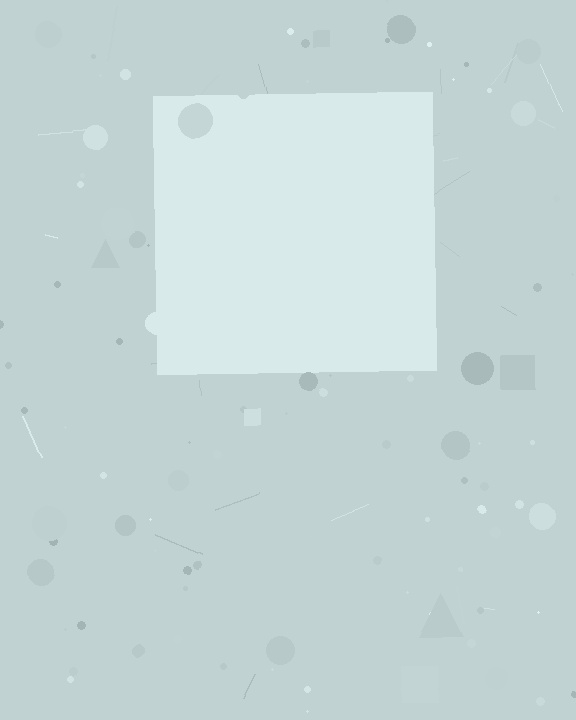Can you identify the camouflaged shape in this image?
The camouflaged shape is a square.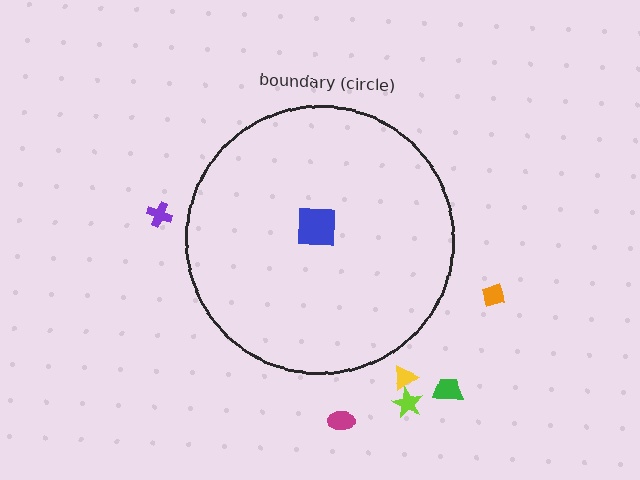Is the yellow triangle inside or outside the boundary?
Outside.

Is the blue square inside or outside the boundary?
Inside.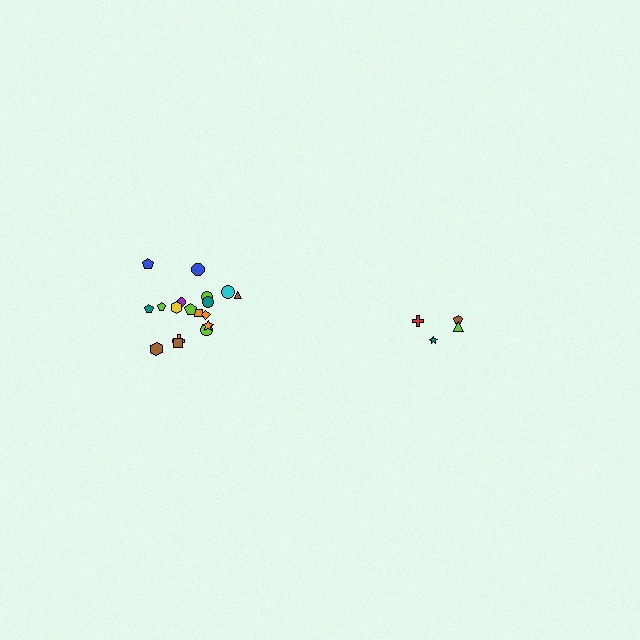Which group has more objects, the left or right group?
The left group.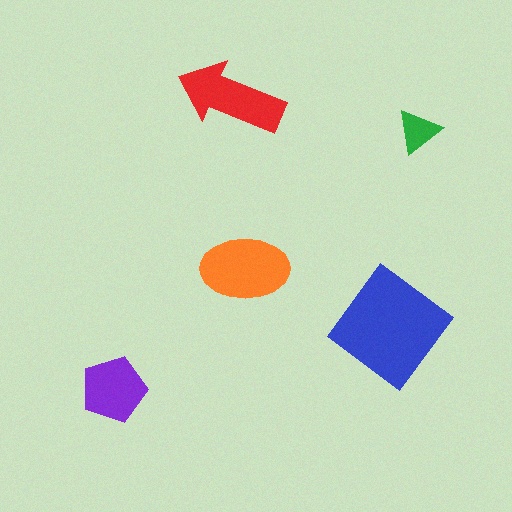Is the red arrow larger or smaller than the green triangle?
Larger.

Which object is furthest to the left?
The purple pentagon is leftmost.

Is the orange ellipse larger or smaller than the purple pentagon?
Larger.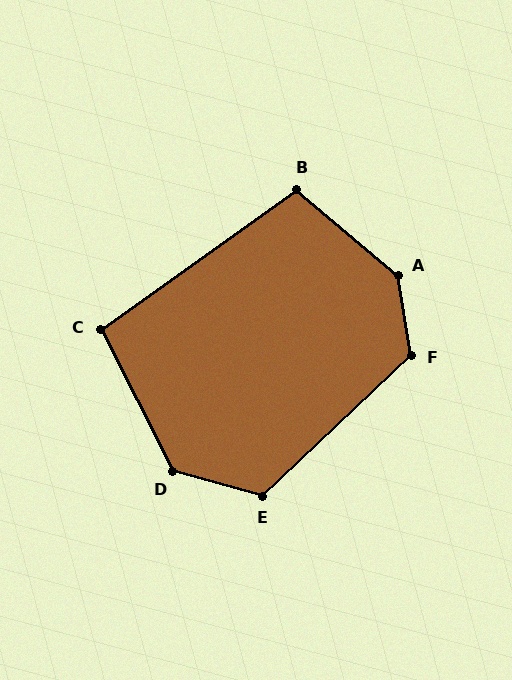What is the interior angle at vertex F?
Approximately 124 degrees (obtuse).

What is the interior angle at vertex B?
Approximately 104 degrees (obtuse).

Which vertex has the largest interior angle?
A, at approximately 140 degrees.